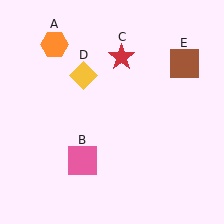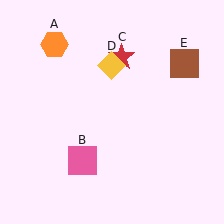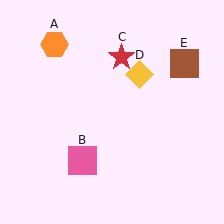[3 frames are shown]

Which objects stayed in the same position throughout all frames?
Orange hexagon (object A) and pink square (object B) and red star (object C) and brown square (object E) remained stationary.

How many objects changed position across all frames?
1 object changed position: yellow diamond (object D).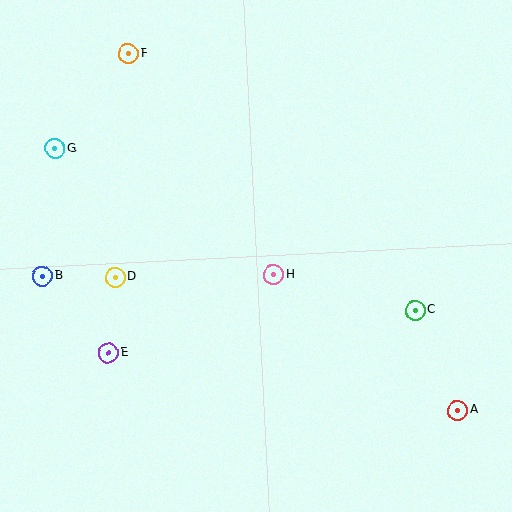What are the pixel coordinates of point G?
Point G is at (55, 148).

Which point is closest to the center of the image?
Point H at (274, 275) is closest to the center.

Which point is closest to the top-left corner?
Point F is closest to the top-left corner.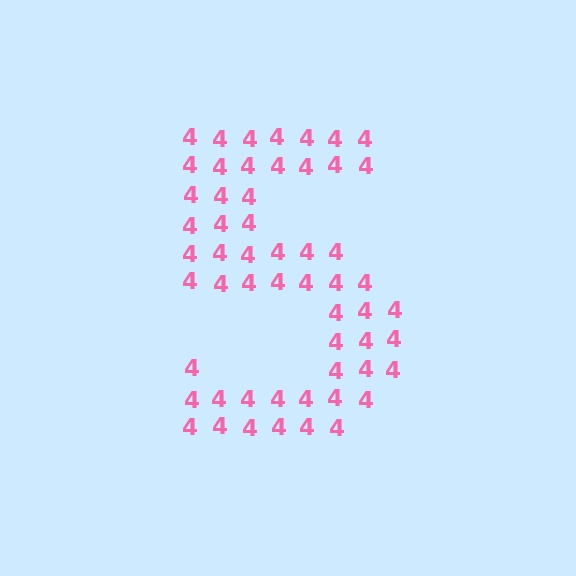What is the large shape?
The large shape is the digit 5.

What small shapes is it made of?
It is made of small digit 4's.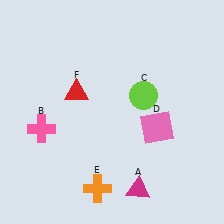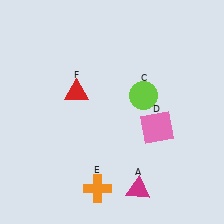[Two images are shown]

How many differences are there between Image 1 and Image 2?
There is 1 difference between the two images.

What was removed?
The pink cross (B) was removed in Image 2.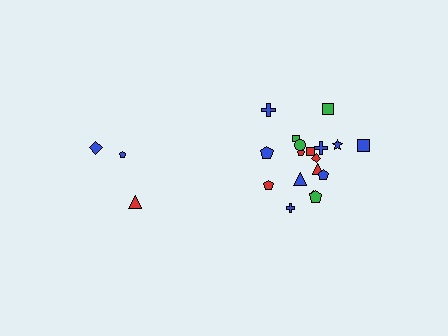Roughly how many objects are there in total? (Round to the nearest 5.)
Roughly 20 objects in total.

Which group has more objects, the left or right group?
The right group.